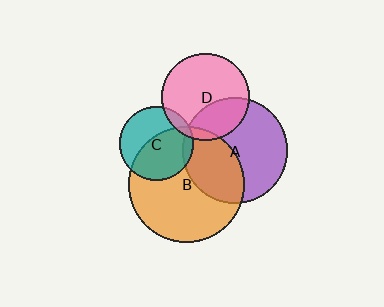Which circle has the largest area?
Circle B (orange).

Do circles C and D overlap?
Yes.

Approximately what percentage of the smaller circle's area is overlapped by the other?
Approximately 10%.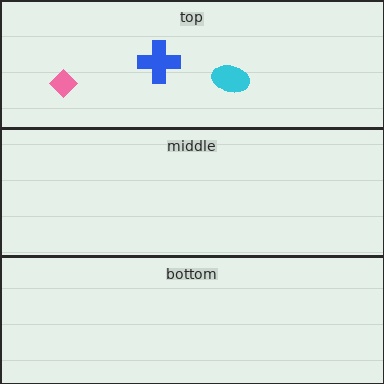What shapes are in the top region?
The cyan ellipse, the blue cross, the pink diamond.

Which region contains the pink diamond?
The top region.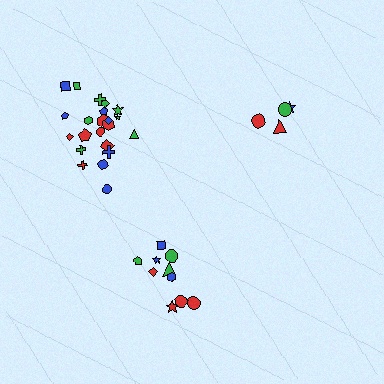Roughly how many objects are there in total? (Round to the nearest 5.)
Roughly 35 objects in total.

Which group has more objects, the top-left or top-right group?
The top-left group.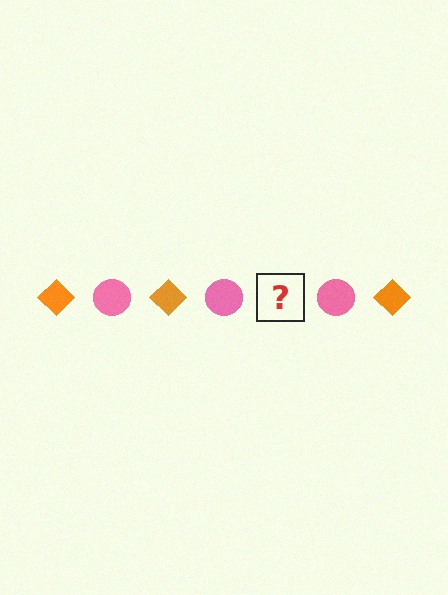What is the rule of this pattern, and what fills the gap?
The rule is that the pattern alternates between orange diamond and pink circle. The gap should be filled with an orange diamond.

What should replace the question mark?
The question mark should be replaced with an orange diamond.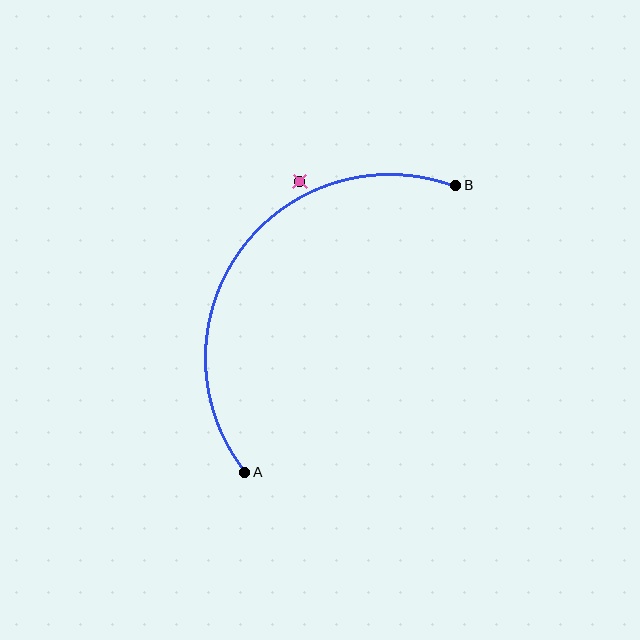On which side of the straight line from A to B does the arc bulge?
The arc bulges above and to the left of the straight line connecting A and B.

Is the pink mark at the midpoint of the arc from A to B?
No — the pink mark does not lie on the arc at all. It sits slightly outside the curve.